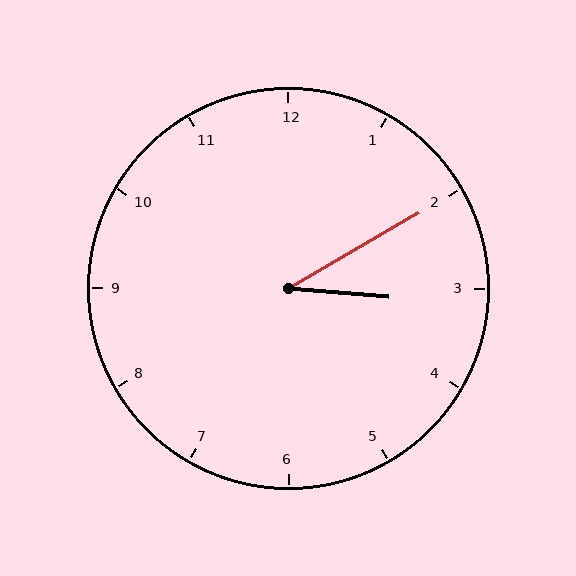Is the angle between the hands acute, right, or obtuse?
It is acute.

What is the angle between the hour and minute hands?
Approximately 35 degrees.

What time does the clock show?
3:10.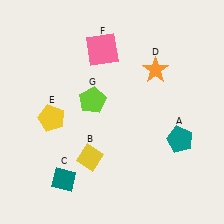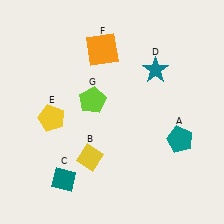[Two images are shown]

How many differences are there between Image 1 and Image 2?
There are 2 differences between the two images.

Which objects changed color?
D changed from orange to teal. F changed from pink to orange.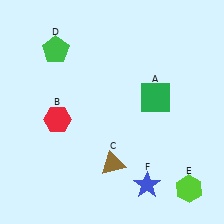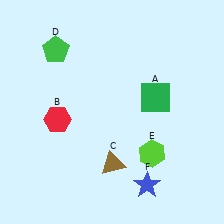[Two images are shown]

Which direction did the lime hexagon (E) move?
The lime hexagon (E) moved left.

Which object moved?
The lime hexagon (E) moved left.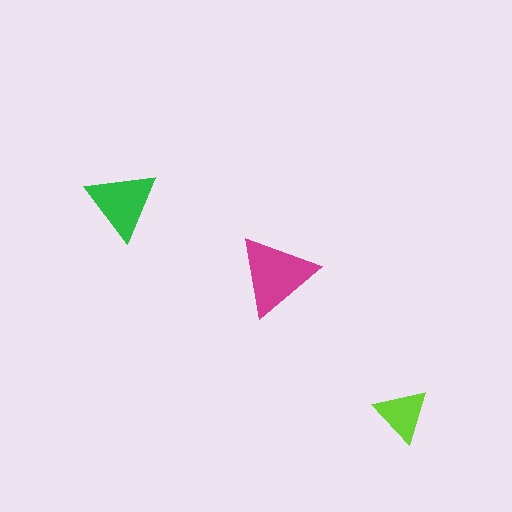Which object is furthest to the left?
The green triangle is leftmost.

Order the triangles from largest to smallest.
the magenta one, the green one, the lime one.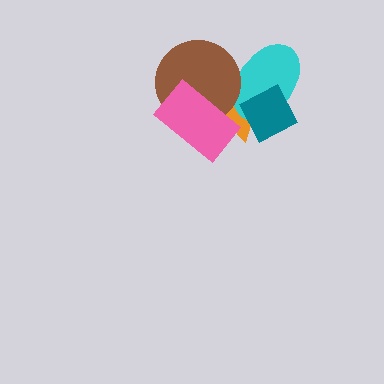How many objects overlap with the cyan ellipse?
3 objects overlap with the cyan ellipse.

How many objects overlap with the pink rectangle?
2 objects overlap with the pink rectangle.